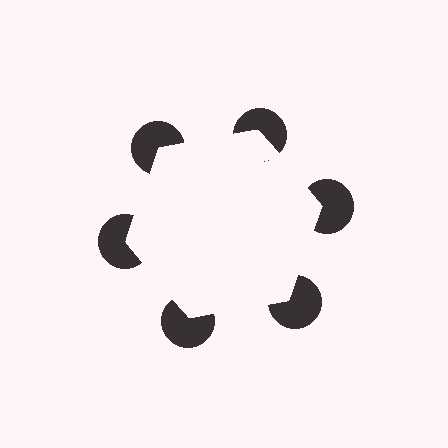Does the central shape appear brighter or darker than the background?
It typically appears slightly brighter than the background, even though no actual brightness change is drawn.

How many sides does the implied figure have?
6 sides.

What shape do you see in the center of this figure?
An illusory hexagon — its edges are inferred from the aligned wedge cuts in the pac-man discs, not physically drawn.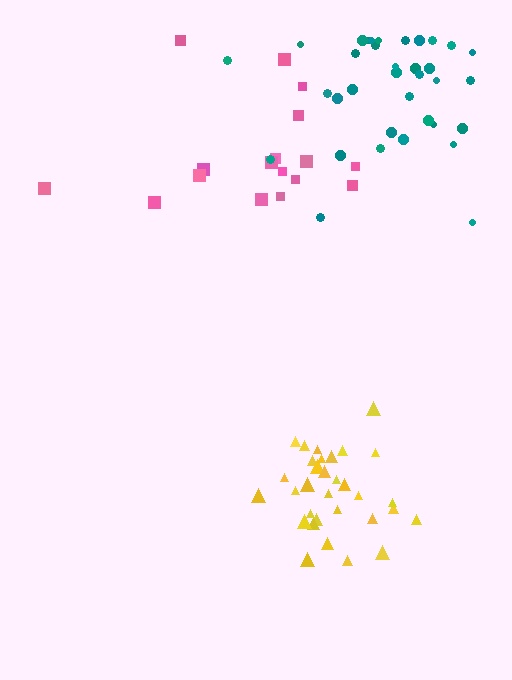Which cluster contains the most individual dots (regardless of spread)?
Teal (35).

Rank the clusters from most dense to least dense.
yellow, teal, pink.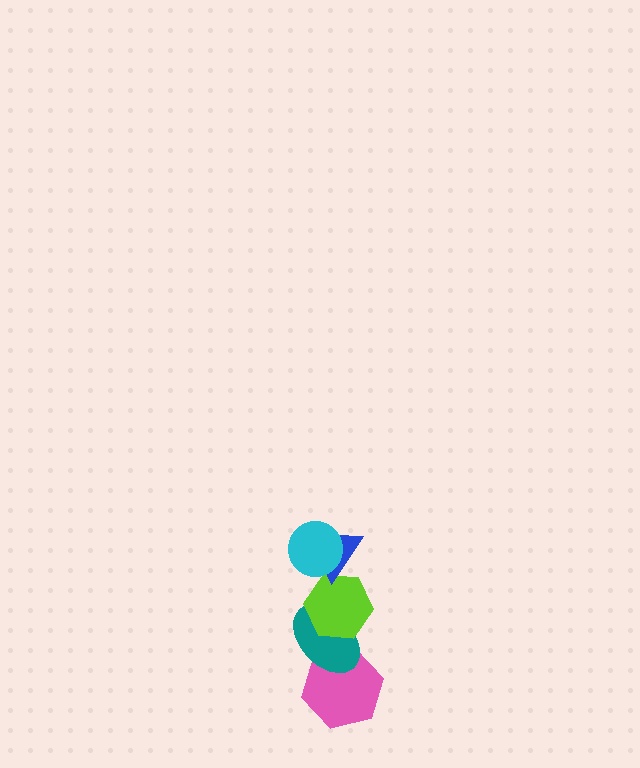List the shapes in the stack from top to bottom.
From top to bottom: the cyan circle, the blue triangle, the lime hexagon, the teal ellipse, the pink hexagon.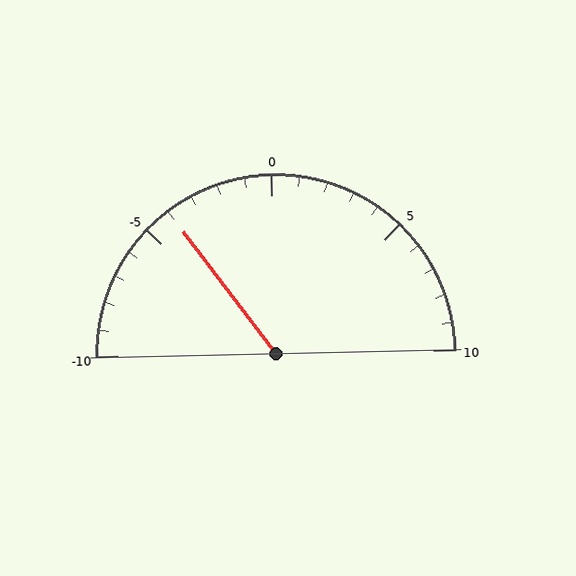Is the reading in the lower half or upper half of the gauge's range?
The reading is in the lower half of the range (-10 to 10).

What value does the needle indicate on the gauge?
The needle indicates approximately -4.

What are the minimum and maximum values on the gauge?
The gauge ranges from -10 to 10.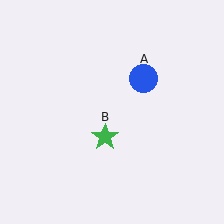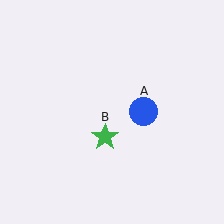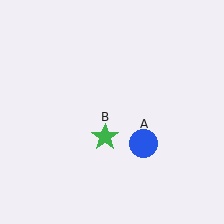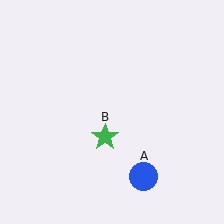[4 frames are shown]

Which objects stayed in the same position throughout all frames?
Green star (object B) remained stationary.